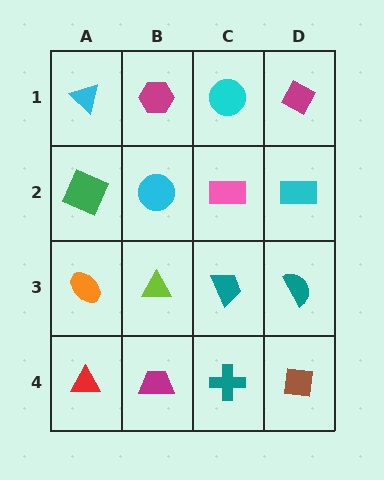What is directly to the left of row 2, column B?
A green square.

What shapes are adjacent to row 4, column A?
An orange ellipse (row 3, column A), a magenta trapezoid (row 4, column B).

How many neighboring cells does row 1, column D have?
2.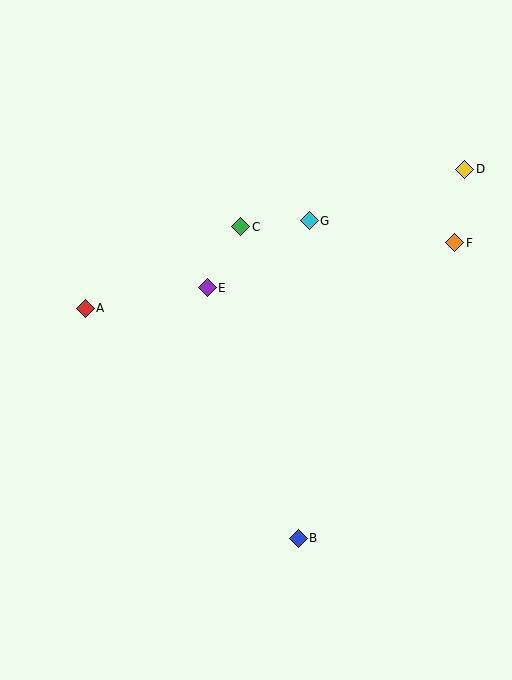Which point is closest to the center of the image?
Point E at (207, 288) is closest to the center.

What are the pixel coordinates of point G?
Point G is at (309, 221).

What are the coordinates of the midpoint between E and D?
The midpoint between E and D is at (336, 229).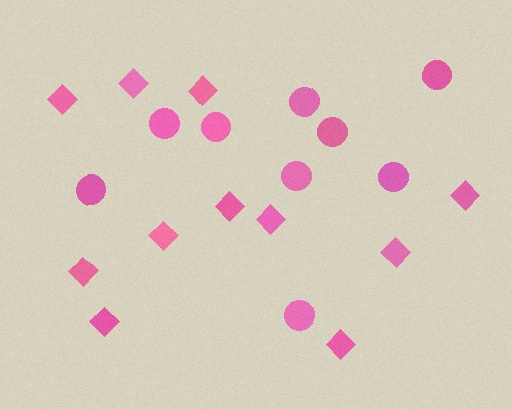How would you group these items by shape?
There are 2 groups: one group of diamonds (11) and one group of circles (9).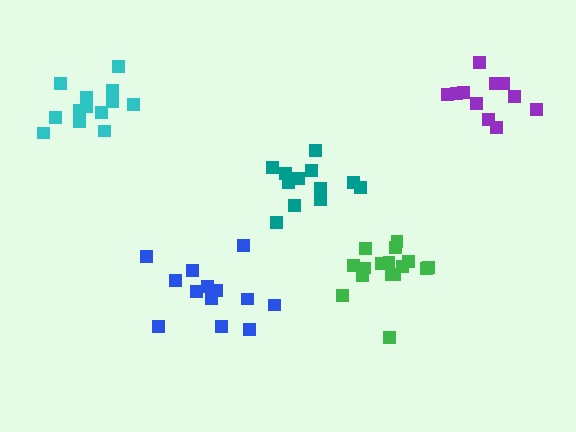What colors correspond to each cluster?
The clusters are colored: blue, teal, purple, green, cyan.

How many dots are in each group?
Group 1: 13 dots, Group 2: 12 dots, Group 3: 11 dots, Group 4: 16 dots, Group 5: 13 dots (65 total).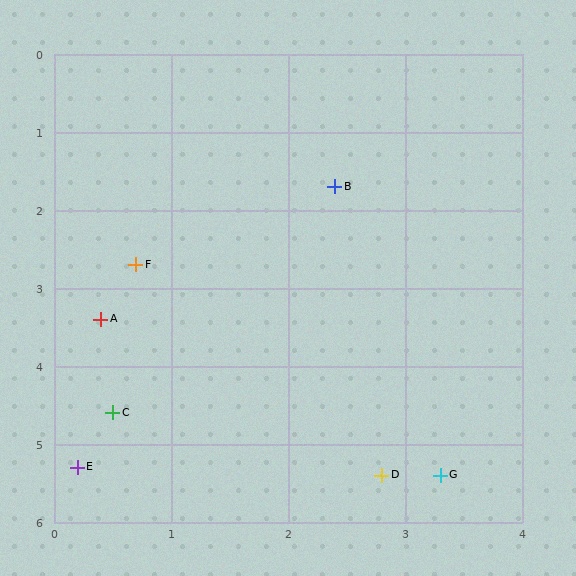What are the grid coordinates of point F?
Point F is at approximately (0.7, 2.7).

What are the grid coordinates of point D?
Point D is at approximately (2.8, 5.4).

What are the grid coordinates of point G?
Point G is at approximately (3.3, 5.4).